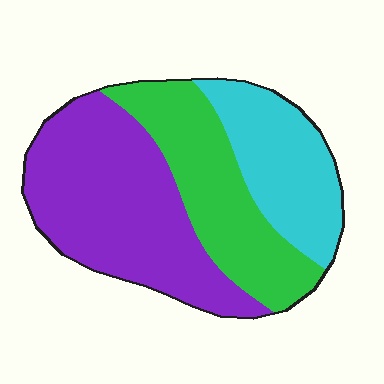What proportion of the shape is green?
Green takes up between a sixth and a third of the shape.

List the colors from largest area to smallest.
From largest to smallest: purple, green, cyan.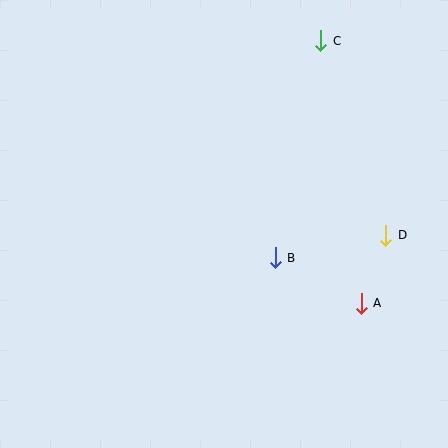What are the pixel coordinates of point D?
Point D is at (386, 235).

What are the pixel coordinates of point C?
Point C is at (321, 41).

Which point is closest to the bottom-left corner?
Point B is closest to the bottom-left corner.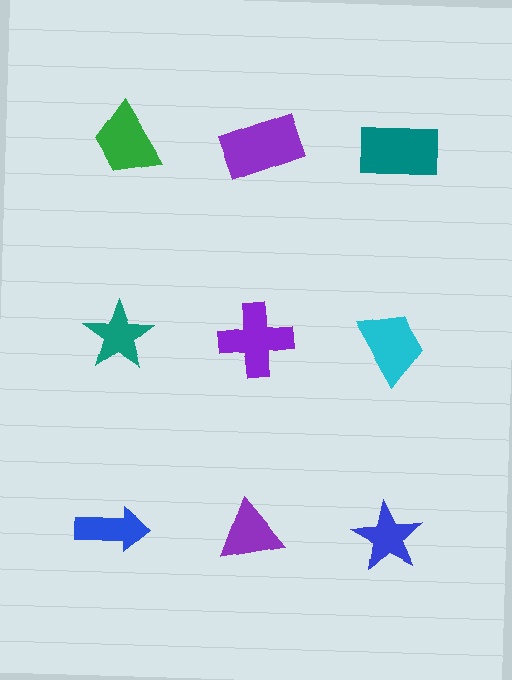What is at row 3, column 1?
A blue arrow.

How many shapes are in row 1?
3 shapes.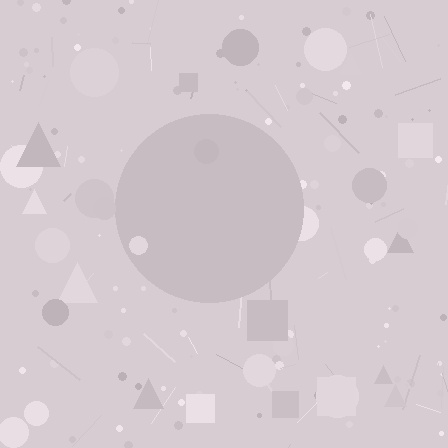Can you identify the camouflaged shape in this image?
The camouflaged shape is a circle.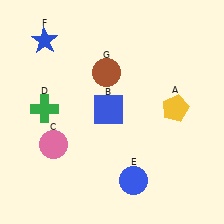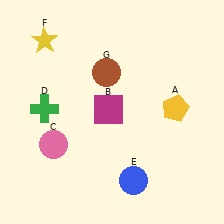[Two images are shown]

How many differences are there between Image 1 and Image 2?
There are 2 differences between the two images.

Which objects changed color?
B changed from blue to magenta. F changed from blue to yellow.